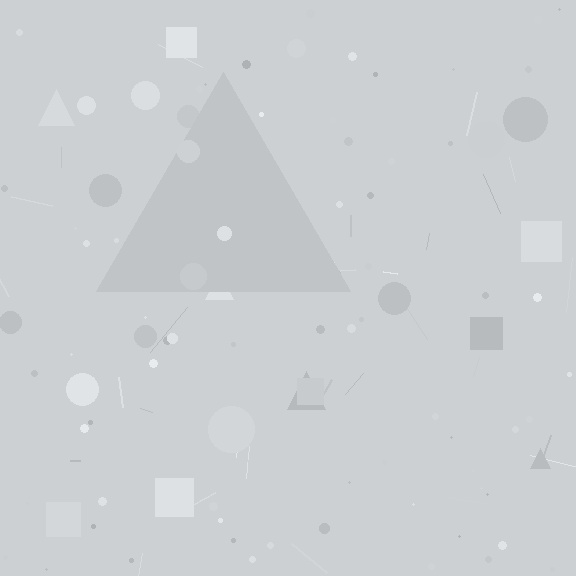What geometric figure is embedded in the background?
A triangle is embedded in the background.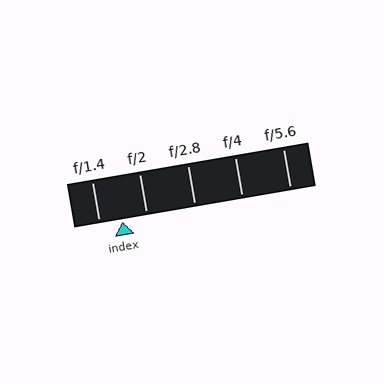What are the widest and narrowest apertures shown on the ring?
The widest aperture shown is f/1.4 and the narrowest is f/5.6.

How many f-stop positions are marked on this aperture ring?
There are 5 f-stop positions marked.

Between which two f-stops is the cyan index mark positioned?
The index mark is between f/1.4 and f/2.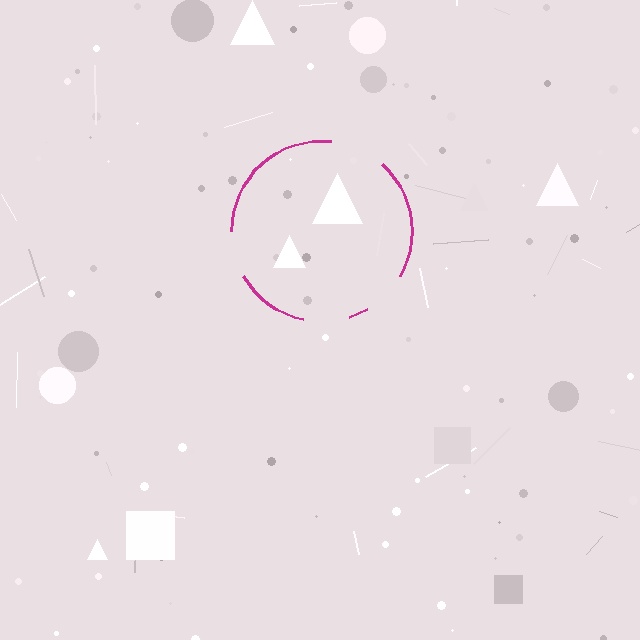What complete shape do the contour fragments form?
The contour fragments form a circle.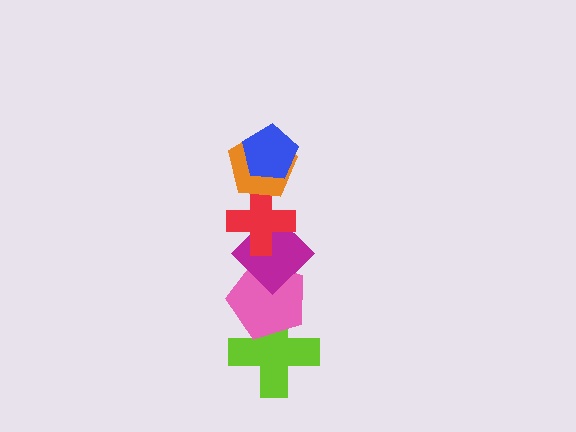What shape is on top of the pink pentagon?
The magenta diamond is on top of the pink pentagon.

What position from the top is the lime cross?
The lime cross is 6th from the top.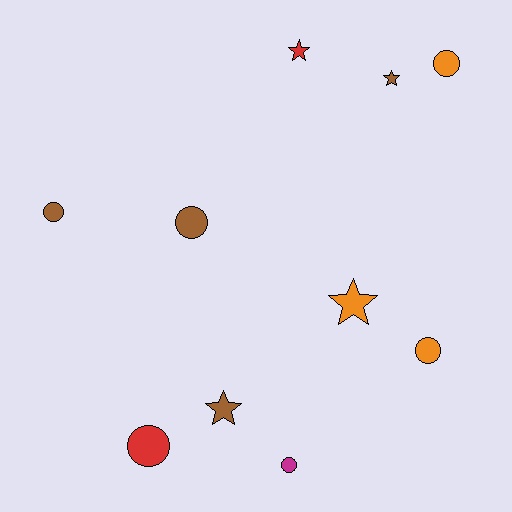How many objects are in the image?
There are 10 objects.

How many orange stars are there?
There is 1 orange star.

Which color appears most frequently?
Brown, with 4 objects.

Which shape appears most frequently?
Circle, with 6 objects.